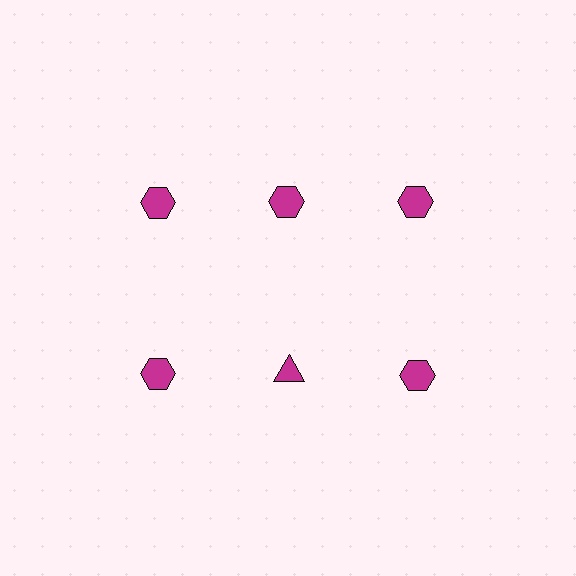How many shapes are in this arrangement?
There are 6 shapes arranged in a grid pattern.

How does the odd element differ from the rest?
It has a different shape: triangle instead of hexagon.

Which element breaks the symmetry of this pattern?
The magenta triangle in the second row, second from left column breaks the symmetry. All other shapes are magenta hexagons.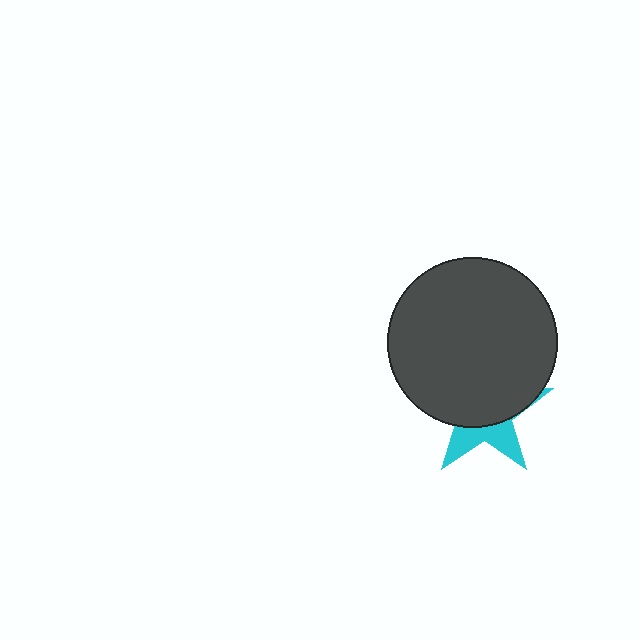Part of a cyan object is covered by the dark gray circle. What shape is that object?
It is a star.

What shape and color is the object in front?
The object in front is a dark gray circle.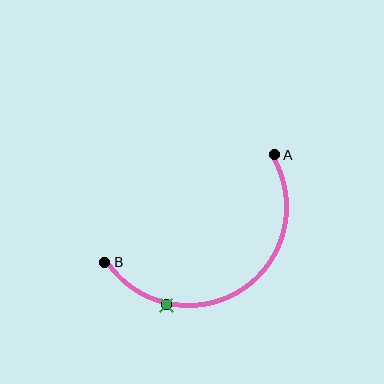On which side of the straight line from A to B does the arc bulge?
The arc bulges below the straight line connecting A and B.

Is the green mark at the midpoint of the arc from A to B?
No. The green mark lies on the arc but is closer to endpoint B. The arc midpoint would be at the point on the curve equidistant along the arc from both A and B.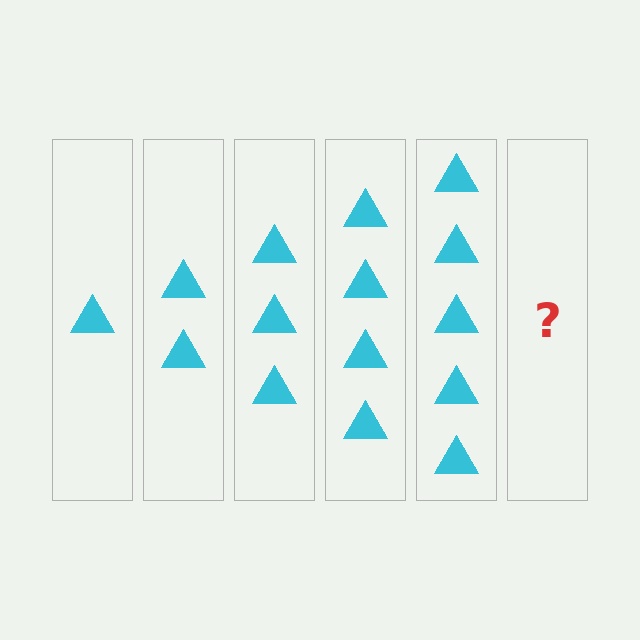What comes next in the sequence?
The next element should be 6 triangles.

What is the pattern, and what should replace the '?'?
The pattern is that each step adds one more triangle. The '?' should be 6 triangles.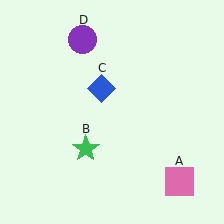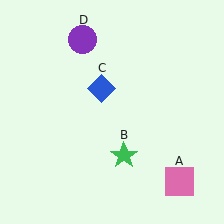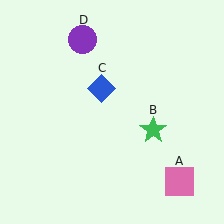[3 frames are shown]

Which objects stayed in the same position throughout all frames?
Pink square (object A) and blue diamond (object C) and purple circle (object D) remained stationary.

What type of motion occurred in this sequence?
The green star (object B) rotated counterclockwise around the center of the scene.